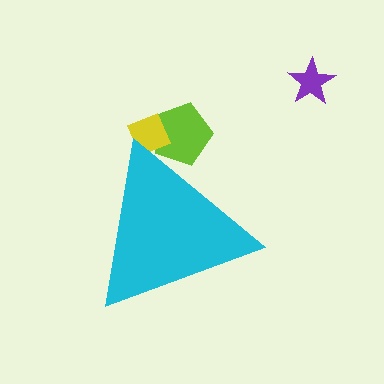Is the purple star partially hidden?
No, the purple star is fully visible.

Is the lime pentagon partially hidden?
Yes, the lime pentagon is partially hidden behind the cyan triangle.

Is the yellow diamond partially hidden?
Yes, the yellow diamond is partially hidden behind the cyan triangle.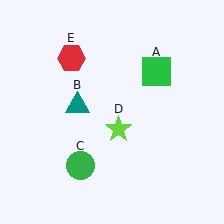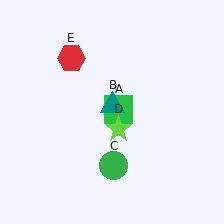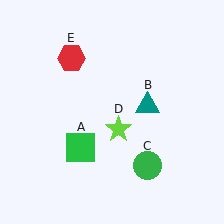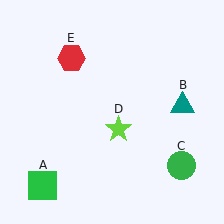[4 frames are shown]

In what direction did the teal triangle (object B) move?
The teal triangle (object B) moved right.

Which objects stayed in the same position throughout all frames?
Lime star (object D) and red hexagon (object E) remained stationary.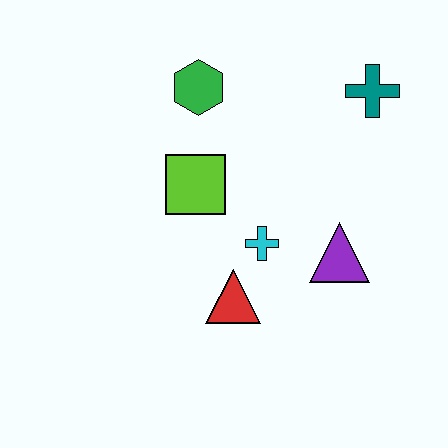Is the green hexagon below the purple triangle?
No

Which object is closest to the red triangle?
The cyan cross is closest to the red triangle.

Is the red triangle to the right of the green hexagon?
Yes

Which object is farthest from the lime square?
The teal cross is farthest from the lime square.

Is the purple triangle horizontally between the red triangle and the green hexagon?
No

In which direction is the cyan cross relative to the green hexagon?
The cyan cross is below the green hexagon.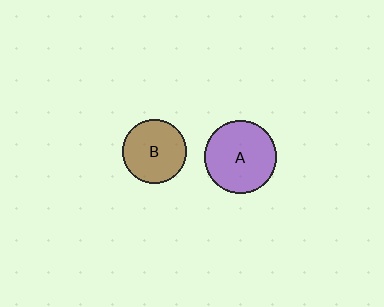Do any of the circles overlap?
No, none of the circles overlap.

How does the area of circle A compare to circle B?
Approximately 1.3 times.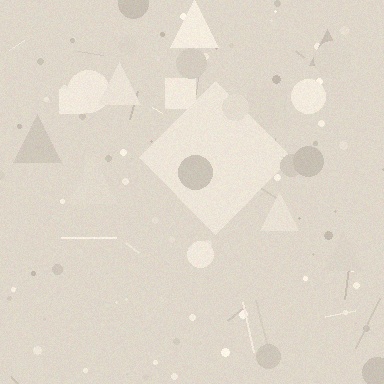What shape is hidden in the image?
A diamond is hidden in the image.